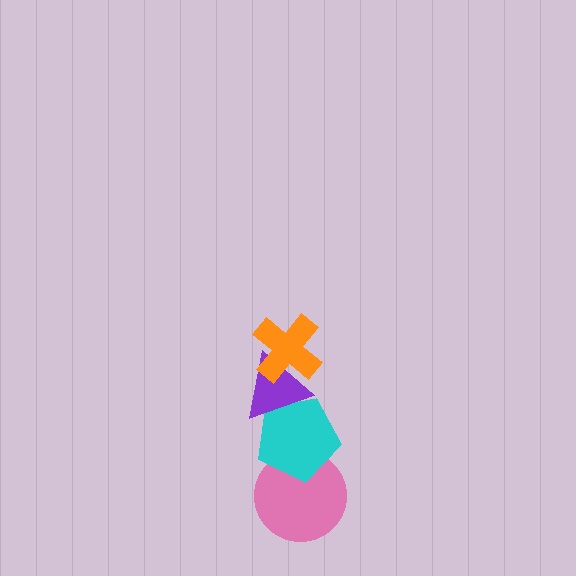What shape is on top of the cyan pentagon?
The purple triangle is on top of the cyan pentagon.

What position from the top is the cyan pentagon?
The cyan pentagon is 3rd from the top.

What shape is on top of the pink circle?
The cyan pentagon is on top of the pink circle.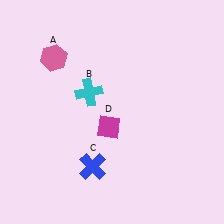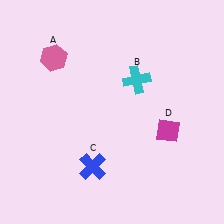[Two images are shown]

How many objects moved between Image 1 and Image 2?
2 objects moved between the two images.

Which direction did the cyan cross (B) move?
The cyan cross (B) moved right.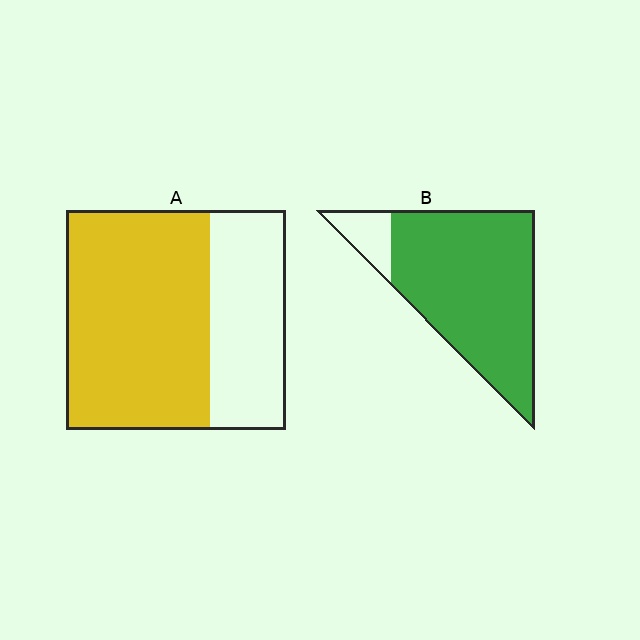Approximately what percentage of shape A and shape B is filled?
A is approximately 65% and B is approximately 90%.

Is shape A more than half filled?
Yes.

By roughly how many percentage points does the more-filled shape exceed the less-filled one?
By roughly 25 percentage points (B over A).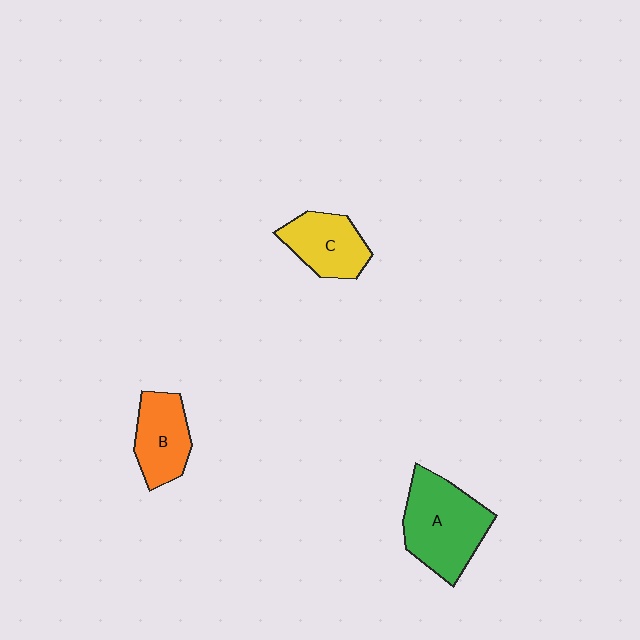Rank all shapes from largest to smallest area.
From largest to smallest: A (green), C (yellow), B (orange).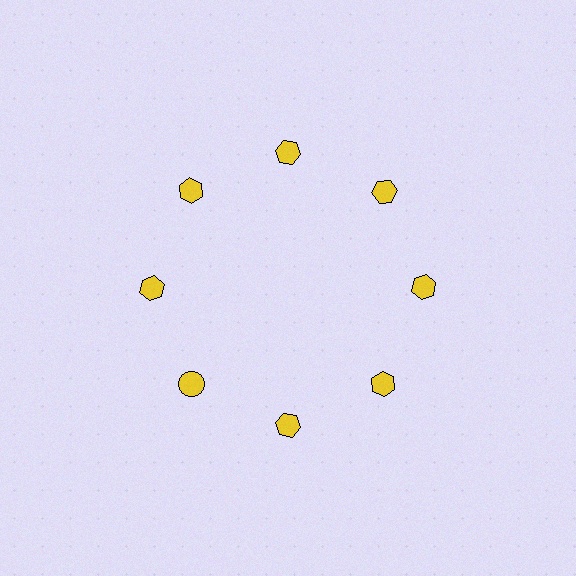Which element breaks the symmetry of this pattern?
The yellow circle at roughly the 8 o'clock position breaks the symmetry. All other shapes are yellow hexagons.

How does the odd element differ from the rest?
It has a different shape: circle instead of hexagon.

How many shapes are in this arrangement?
There are 8 shapes arranged in a ring pattern.